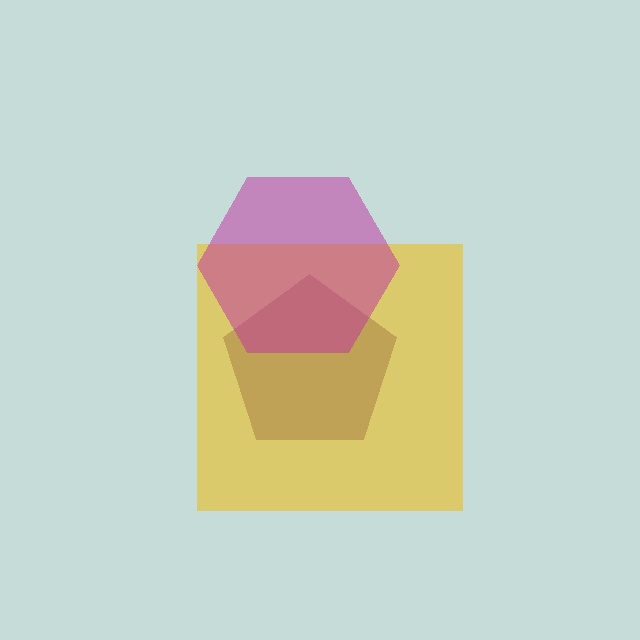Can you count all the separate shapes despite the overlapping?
Yes, there are 3 separate shapes.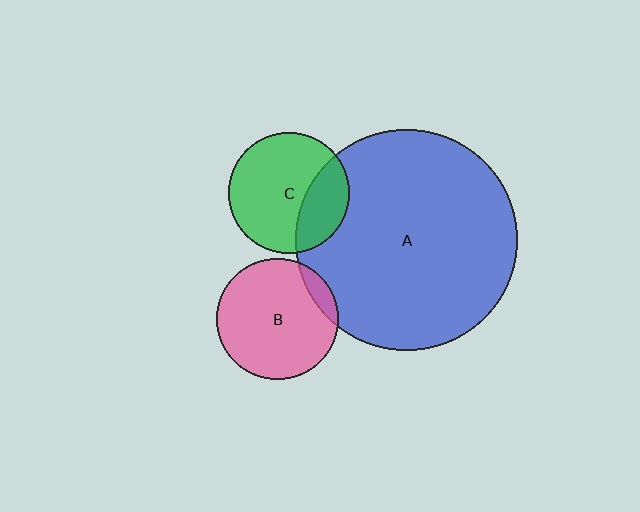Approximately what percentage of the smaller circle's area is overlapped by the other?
Approximately 10%.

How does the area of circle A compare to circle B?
Approximately 3.3 times.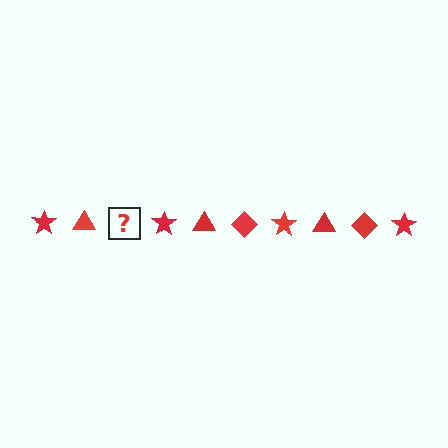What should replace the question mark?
The question mark should be replaced with a red diamond.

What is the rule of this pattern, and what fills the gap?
The rule is that the pattern cycles through star, triangle, diamond shapes in red. The gap should be filled with a red diamond.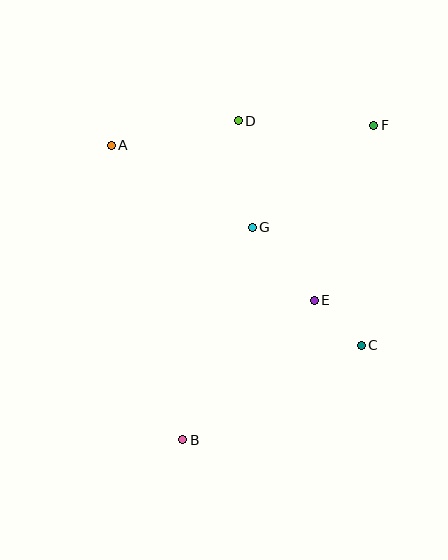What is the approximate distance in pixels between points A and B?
The distance between A and B is approximately 303 pixels.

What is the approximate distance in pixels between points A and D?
The distance between A and D is approximately 130 pixels.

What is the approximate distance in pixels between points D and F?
The distance between D and F is approximately 136 pixels.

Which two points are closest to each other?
Points C and E are closest to each other.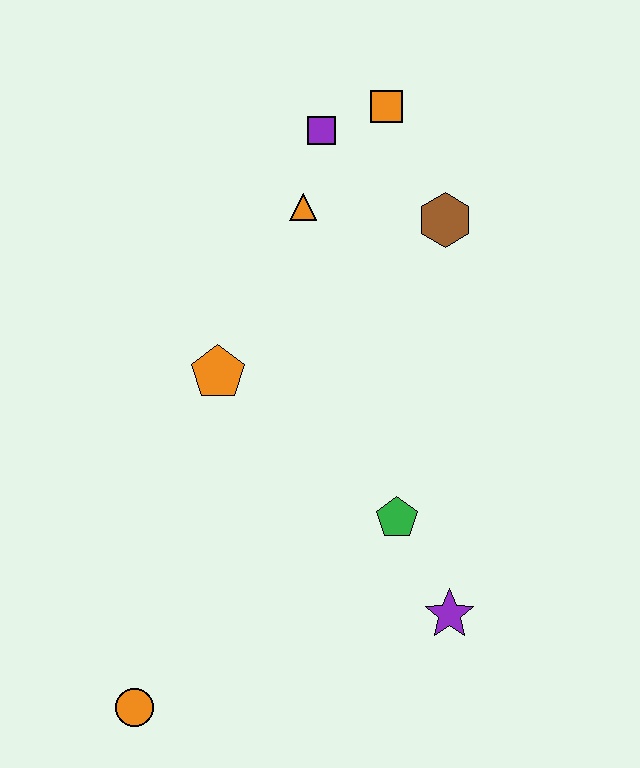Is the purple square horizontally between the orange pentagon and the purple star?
Yes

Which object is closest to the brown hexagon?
The orange square is closest to the brown hexagon.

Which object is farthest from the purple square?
The orange circle is farthest from the purple square.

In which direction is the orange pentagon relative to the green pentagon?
The orange pentagon is to the left of the green pentagon.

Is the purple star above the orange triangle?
No